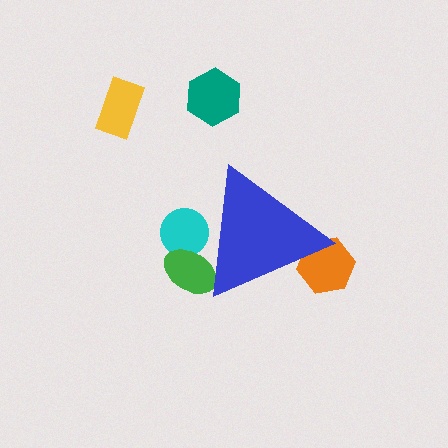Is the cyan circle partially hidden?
Yes, the cyan circle is partially hidden behind the blue triangle.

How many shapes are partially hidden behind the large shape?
3 shapes are partially hidden.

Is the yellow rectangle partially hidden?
No, the yellow rectangle is fully visible.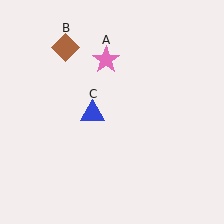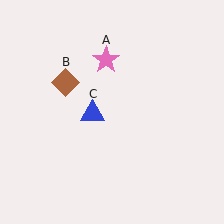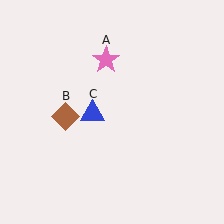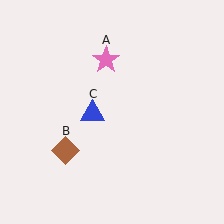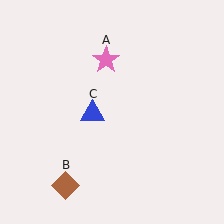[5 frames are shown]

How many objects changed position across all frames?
1 object changed position: brown diamond (object B).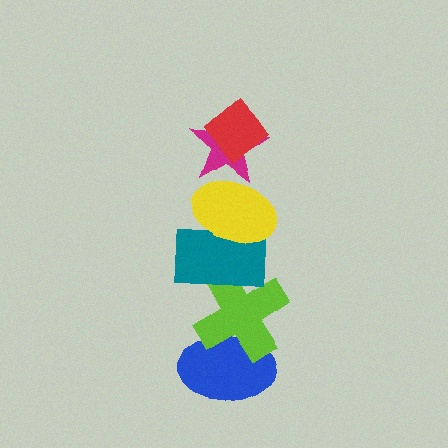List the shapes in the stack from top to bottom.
From top to bottom: the red diamond, the magenta star, the yellow ellipse, the teal rectangle, the lime cross, the blue ellipse.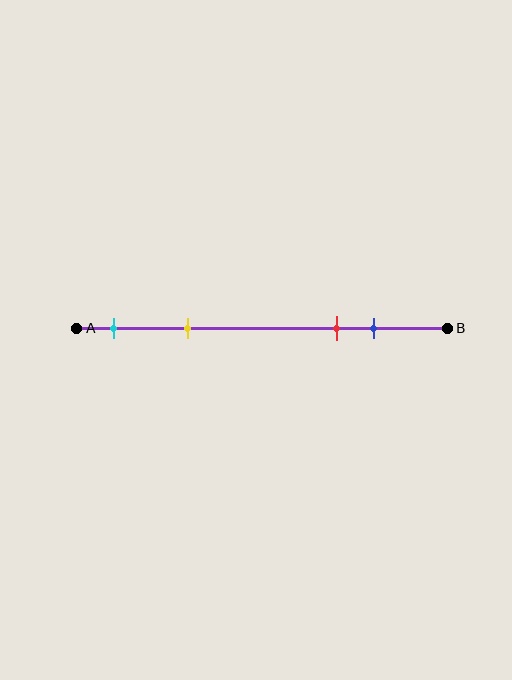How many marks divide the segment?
There are 4 marks dividing the segment.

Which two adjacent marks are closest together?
The red and blue marks are the closest adjacent pair.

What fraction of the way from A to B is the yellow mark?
The yellow mark is approximately 30% (0.3) of the way from A to B.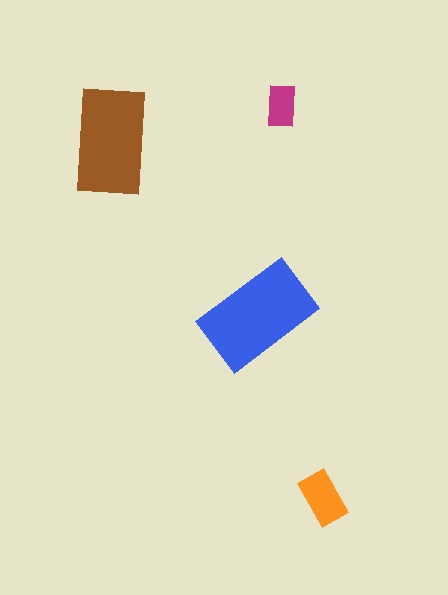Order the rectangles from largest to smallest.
the blue one, the brown one, the orange one, the magenta one.